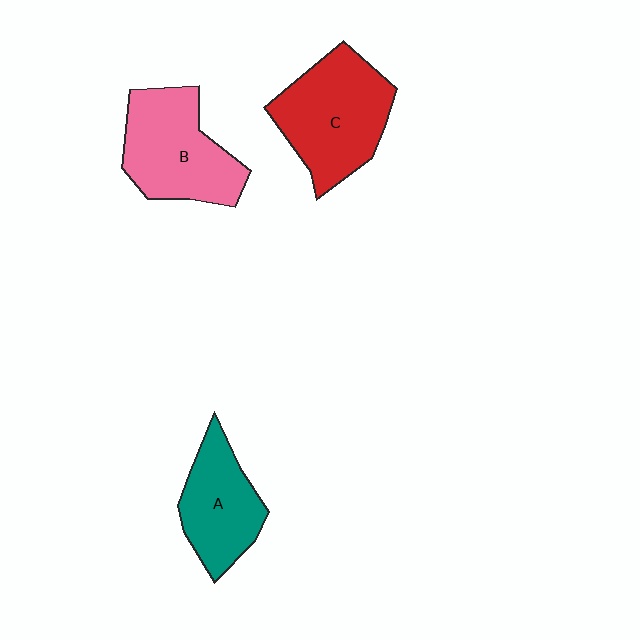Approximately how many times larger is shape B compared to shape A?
Approximately 1.3 times.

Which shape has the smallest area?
Shape A (teal).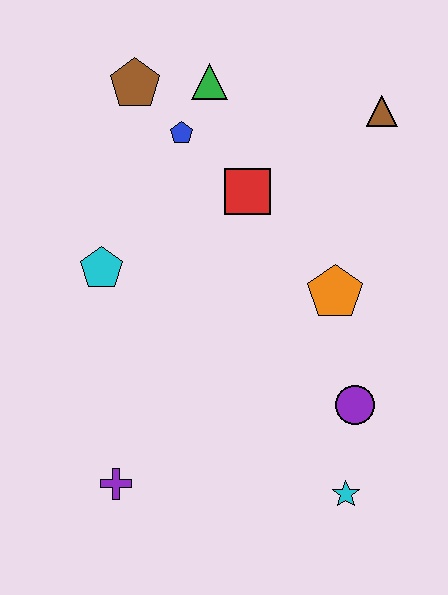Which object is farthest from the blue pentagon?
The cyan star is farthest from the blue pentagon.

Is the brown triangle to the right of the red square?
Yes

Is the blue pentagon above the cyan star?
Yes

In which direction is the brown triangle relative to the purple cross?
The brown triangle is above the purple cross.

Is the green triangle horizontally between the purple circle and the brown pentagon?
Yes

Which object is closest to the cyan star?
The purple circle is closest to the cyan star.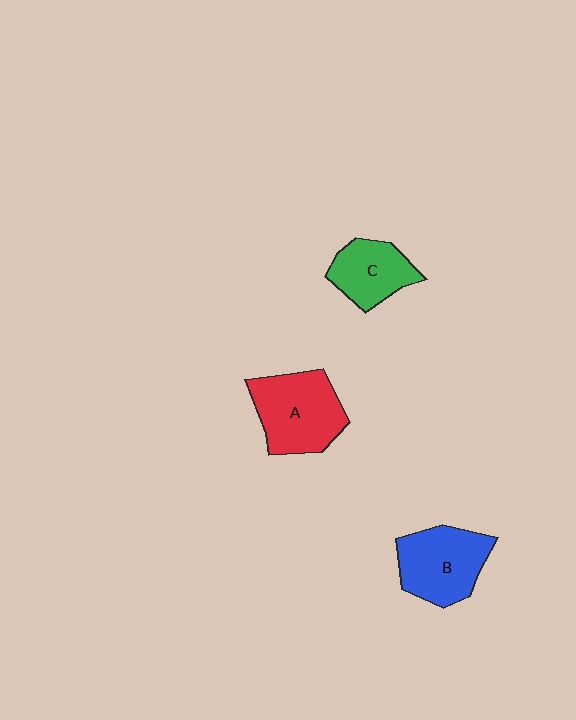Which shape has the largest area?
Shape A (red).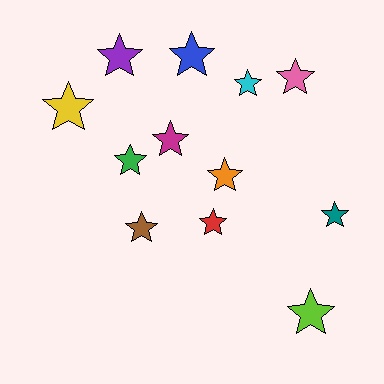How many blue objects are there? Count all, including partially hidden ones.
There is 1 blue object.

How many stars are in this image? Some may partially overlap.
There are 12 stars.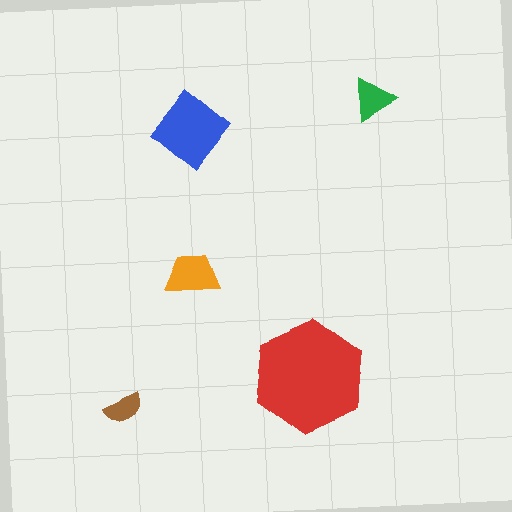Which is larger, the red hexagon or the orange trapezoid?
The red hexagon.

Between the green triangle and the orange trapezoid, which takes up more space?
The orange trapezoid.